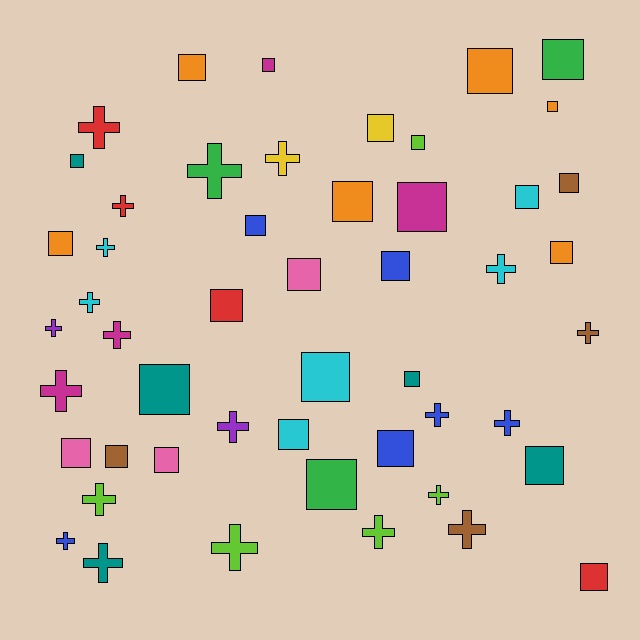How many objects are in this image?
There are 50 objects.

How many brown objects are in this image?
There are 4 brown objects.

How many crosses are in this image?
There are 21 crosses.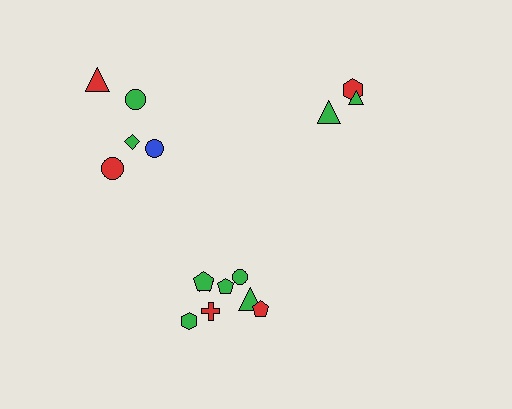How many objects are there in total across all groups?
There are 16 objects.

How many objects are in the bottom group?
There are 8 objects.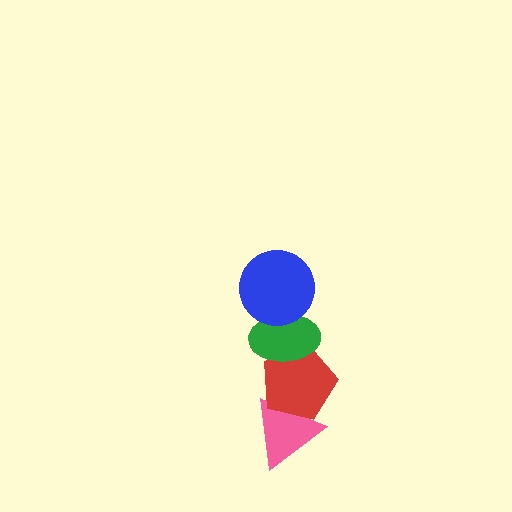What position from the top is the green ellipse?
The green ellipse is 2nd from the top.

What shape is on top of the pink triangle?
The red pentagon is on top of the pink triangle.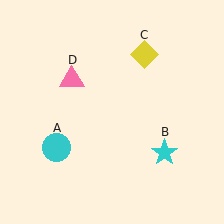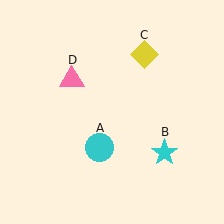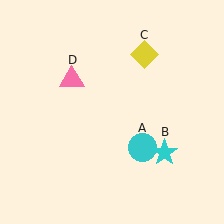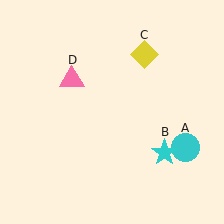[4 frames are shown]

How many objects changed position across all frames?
1 object changed position: cyan circle (object A).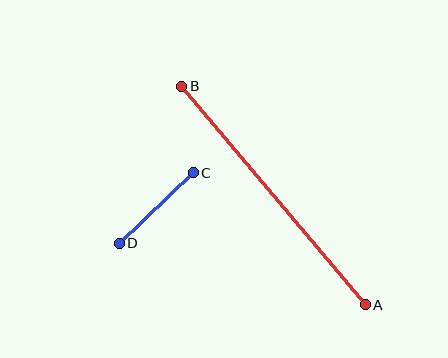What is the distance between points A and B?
The distance is approximately 285 pixels.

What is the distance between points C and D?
The distance is approximately 102 pixels.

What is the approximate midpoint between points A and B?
The midpoint is at approximately (274, 195) pixels.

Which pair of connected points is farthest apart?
Points A and B are farthest apart.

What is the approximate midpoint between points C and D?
The midpoint is at approximately (156, 208) pixels.